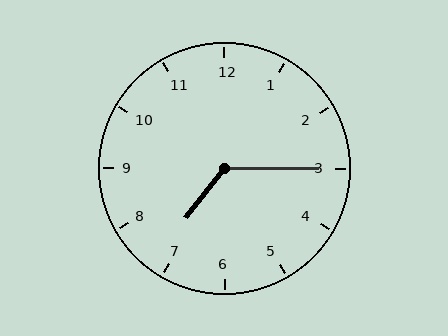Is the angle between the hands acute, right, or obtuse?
It is obtuse.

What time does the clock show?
7:15.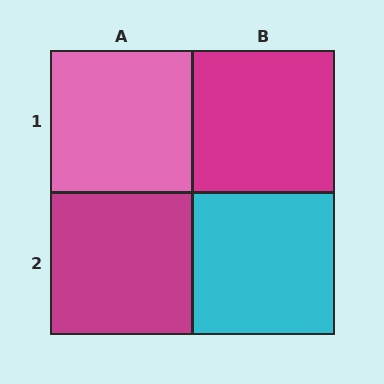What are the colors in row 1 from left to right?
Pink, magenta.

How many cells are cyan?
1 cell is cyan.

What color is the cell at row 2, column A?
Magenta.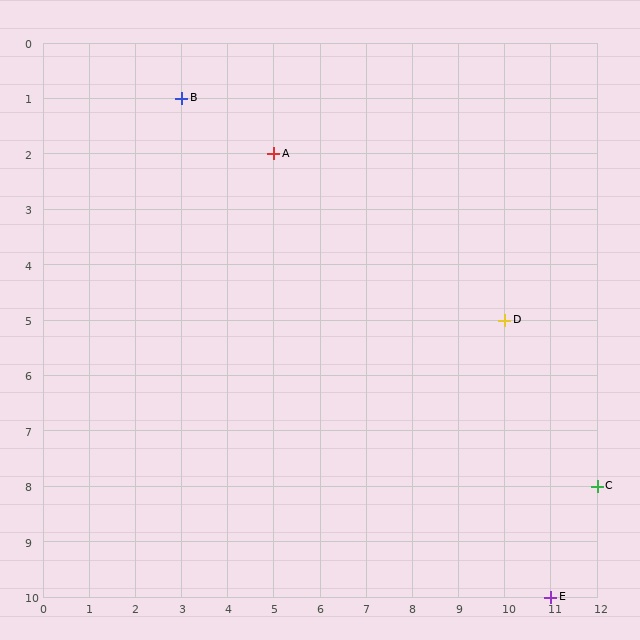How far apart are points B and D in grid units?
Points B and D are 7 columns and 4 rows apart (about 8.1 grid units diagonally).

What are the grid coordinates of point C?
Point C is at grid coordinates (12, 8).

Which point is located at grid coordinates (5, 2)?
Point A is at (5, 2).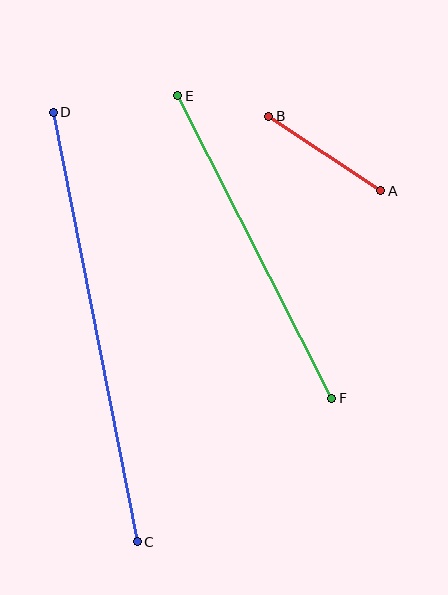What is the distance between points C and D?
The distance is approximately 437 pixels.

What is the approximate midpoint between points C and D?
The midpoint is at approximately (95, 327) pixels.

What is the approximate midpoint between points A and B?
The midpoint is at approximately (325, 153) pixels.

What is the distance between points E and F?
The distance is approximately 339 pixels.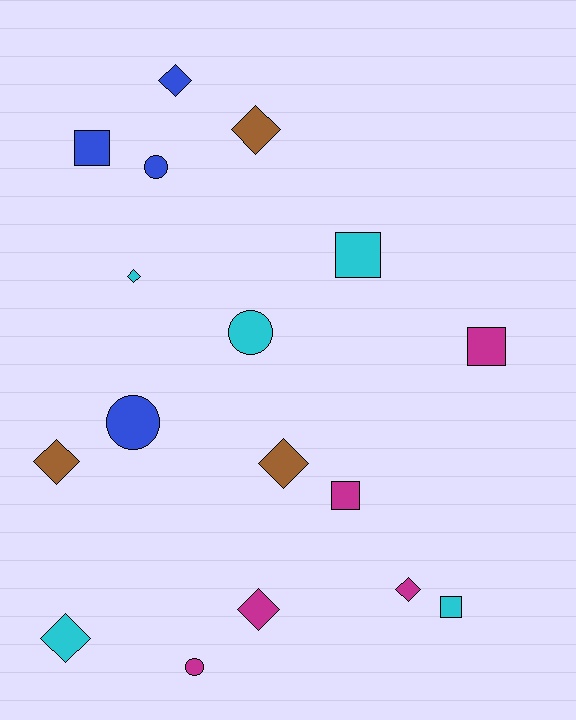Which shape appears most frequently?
Diamond, with 8 objects.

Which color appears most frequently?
Magenta, with 5 objects.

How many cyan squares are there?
There are 2 cyan squares.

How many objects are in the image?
There are 17 objects.